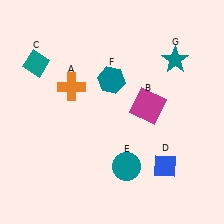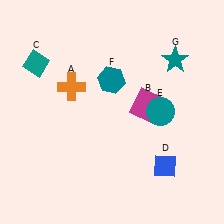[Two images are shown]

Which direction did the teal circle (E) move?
The teal circle (E) moved up.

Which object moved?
The teal circle (E) moved up.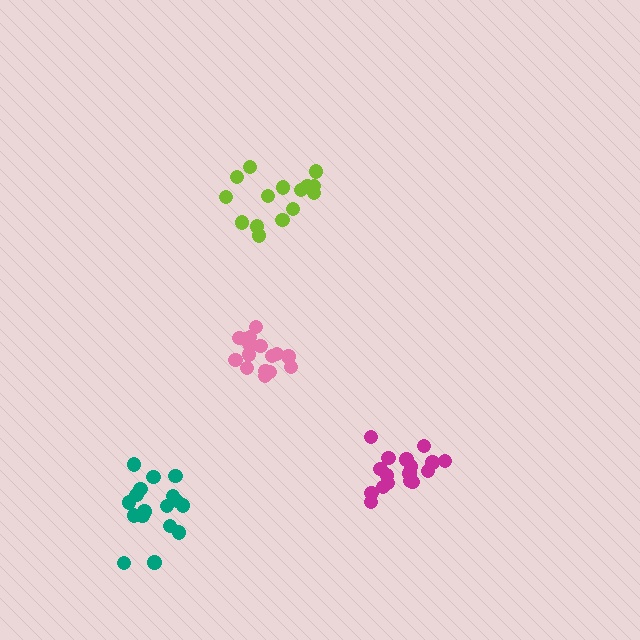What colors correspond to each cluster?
The clusters are colored: magenta, teal, lime, pink.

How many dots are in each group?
Group 1: 17 dots, Group 2: 17 dots, Group 3: 15 dots, Group 4: 16 dots (65 total).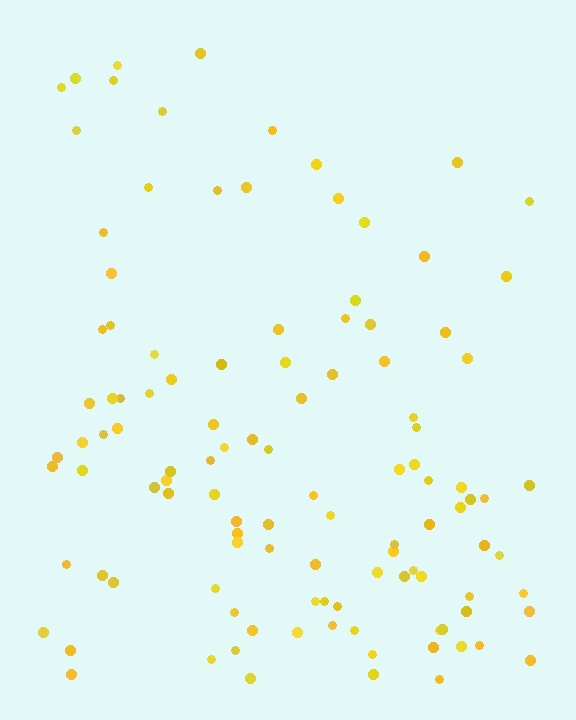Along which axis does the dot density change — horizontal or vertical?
Vertical.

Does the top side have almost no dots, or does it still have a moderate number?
Still a moderate number, just noticeably fewer than the bottom.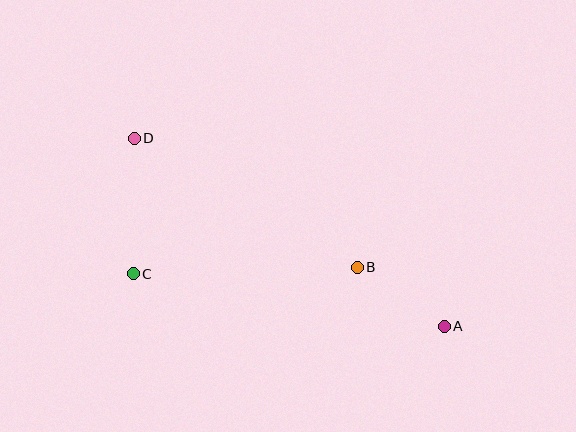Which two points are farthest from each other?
Points A and D are farthest from each other.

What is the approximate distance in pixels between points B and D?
The distance between B and D is approximately 257 pixels.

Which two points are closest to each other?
Points A and B are closest to each other.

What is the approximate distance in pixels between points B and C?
The distance between B and C is approximately 224 pixels.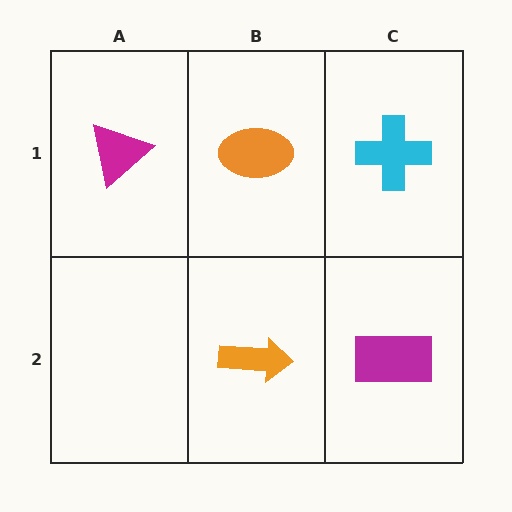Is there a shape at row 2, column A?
No, that cell is empty.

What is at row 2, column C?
A magenta rectangle.